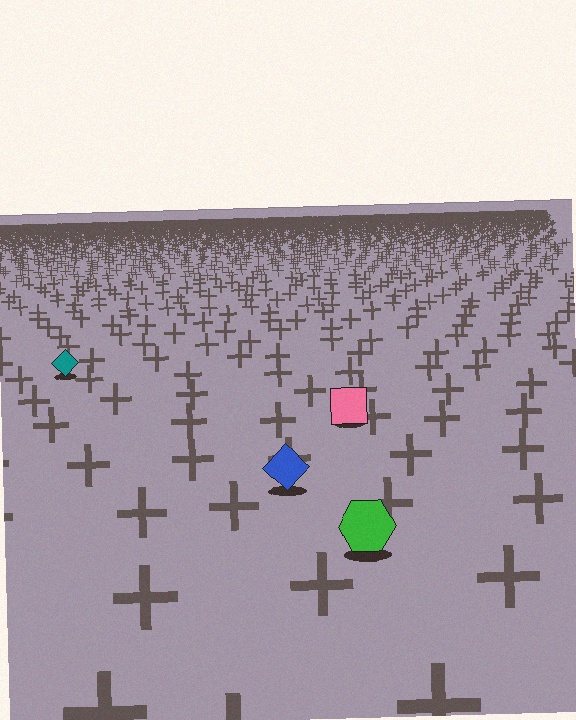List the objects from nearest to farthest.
From nearest to farthest: the green hexagon, the blue diamond, the pink square, the teal diamond.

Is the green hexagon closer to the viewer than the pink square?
Yes. The green hexagon is closer — you can tell from the texture gradient: the ground texture is coarser near it.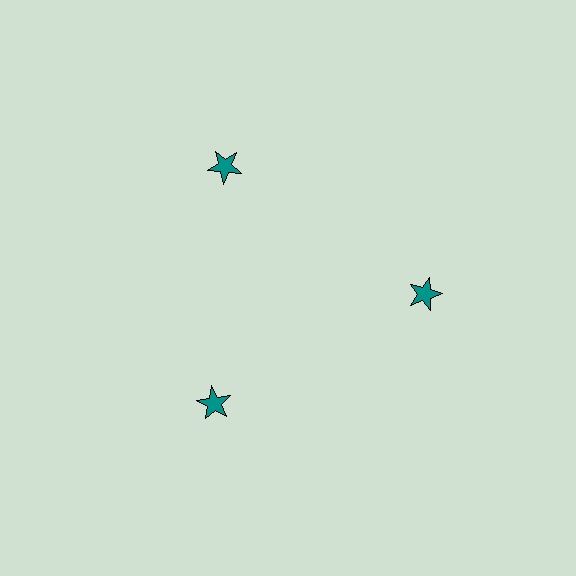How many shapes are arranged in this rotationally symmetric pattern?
There are 3 shapes, arranged in 3 groups of 1.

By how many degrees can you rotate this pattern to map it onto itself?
The pattern maps onto itself every 120 degrees of rotation.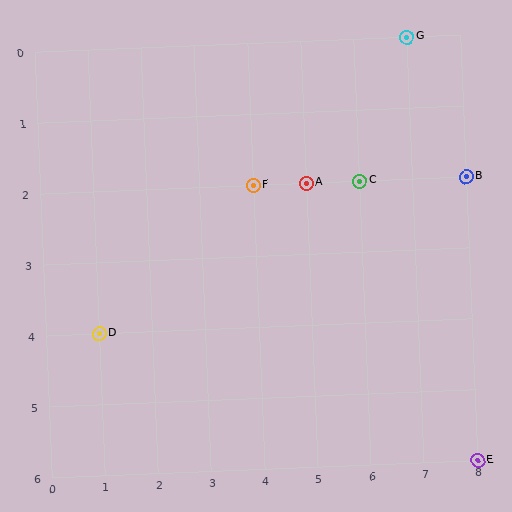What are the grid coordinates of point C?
Point C is at grid coordinates (6, 2).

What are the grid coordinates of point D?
Point D is at grid coordinates (1, 4).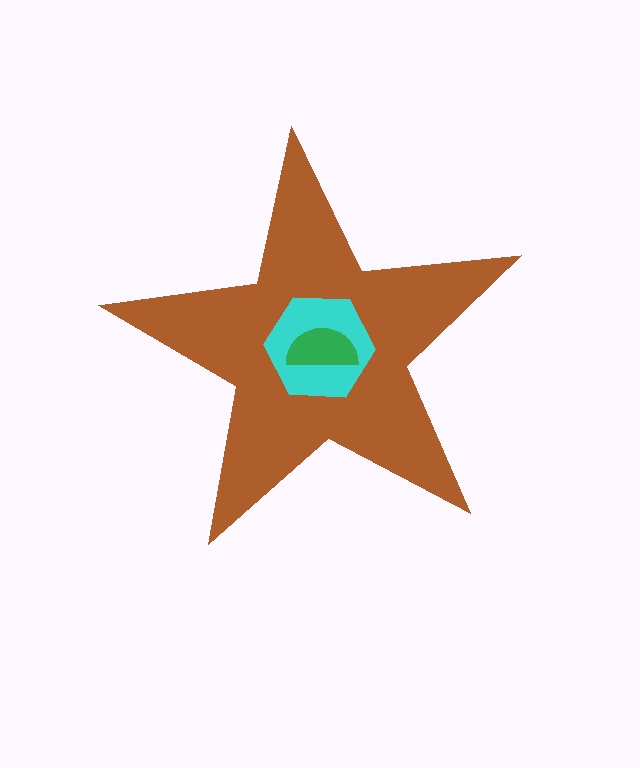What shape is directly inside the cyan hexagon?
The green semicircle.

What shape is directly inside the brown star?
The cyan hexagon.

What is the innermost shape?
The green semicircle.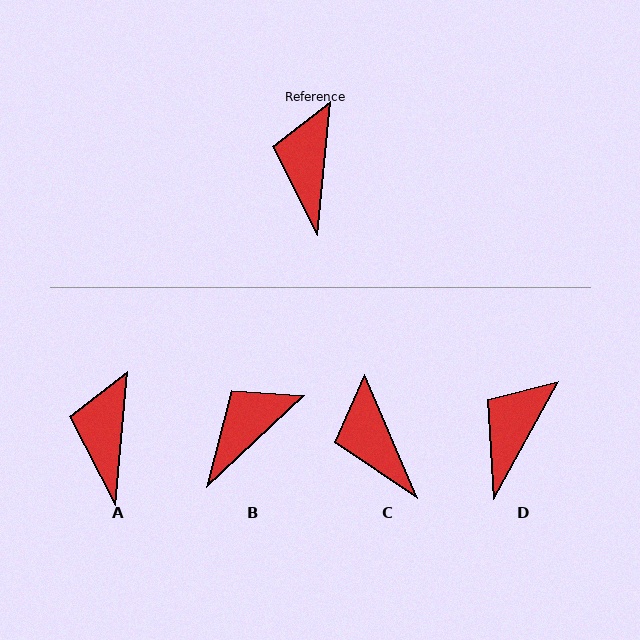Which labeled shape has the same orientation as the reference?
A.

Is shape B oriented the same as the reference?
No, it is off by about 42 degrees.